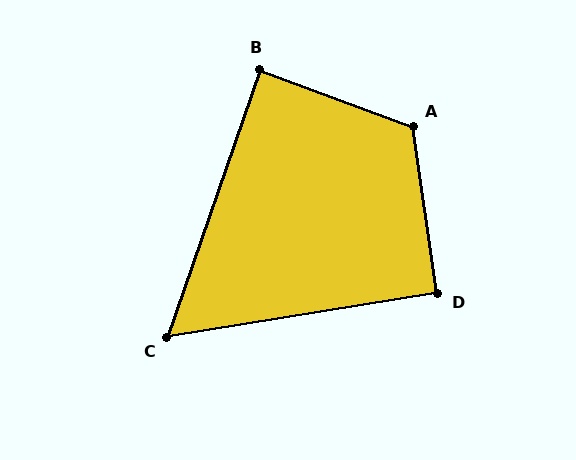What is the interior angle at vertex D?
Approximately 91 degrees (approximately right).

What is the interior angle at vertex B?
Approximately 89 degrees (approximately right).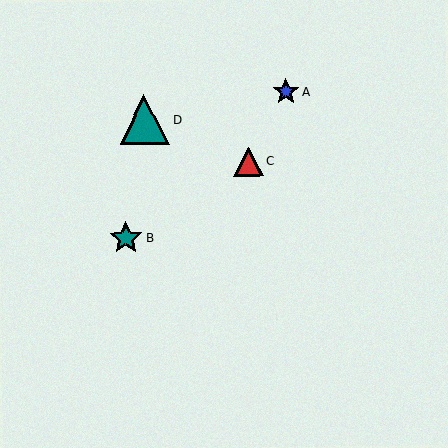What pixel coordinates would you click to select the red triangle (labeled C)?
Click at (249, 162) to select the red triangle C.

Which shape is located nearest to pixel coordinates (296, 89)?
The blue star (labeled A) at (286, 92) is nearest to that location.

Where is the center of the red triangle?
The center of the red triangle is at (249, 162).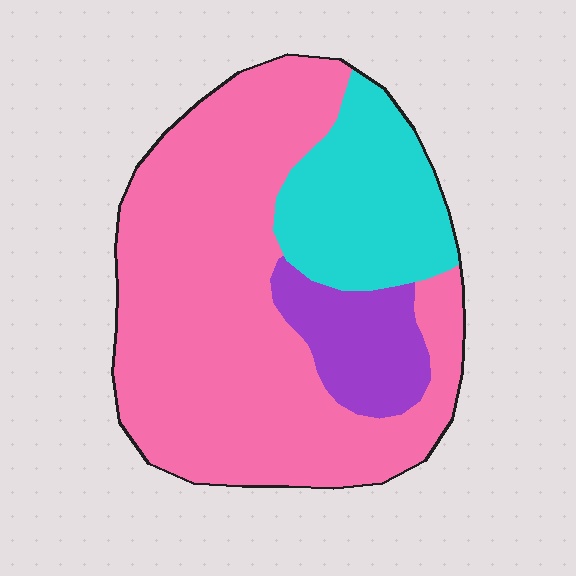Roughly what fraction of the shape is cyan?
Cyan covers about 20% of the shape.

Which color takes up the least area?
Purple, at roughly 10%.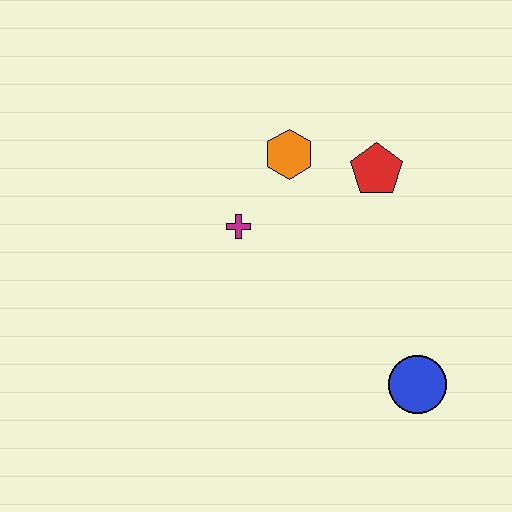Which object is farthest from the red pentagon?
The blue circle is farthest from the red pentagon.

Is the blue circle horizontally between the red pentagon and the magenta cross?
No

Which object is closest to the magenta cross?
The orange hexagon is closest to the magenta cross.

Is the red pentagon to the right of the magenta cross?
Yes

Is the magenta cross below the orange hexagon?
Yes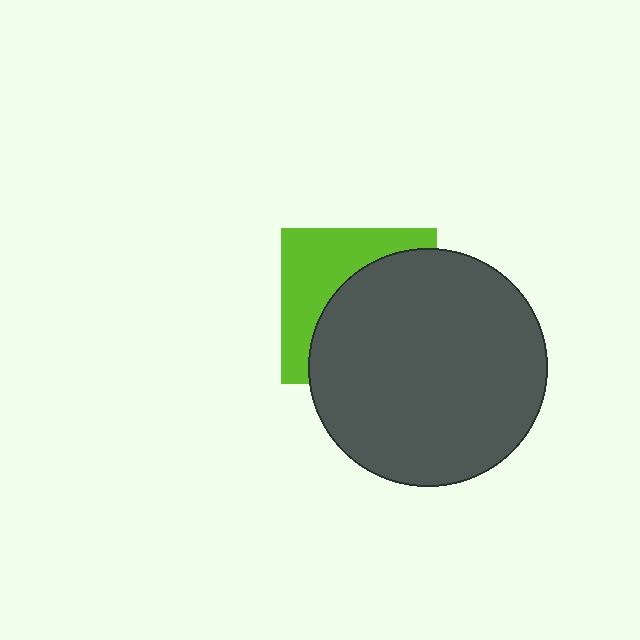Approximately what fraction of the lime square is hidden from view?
Roughly 59% of the lime square is hidden behind the dark gray circle.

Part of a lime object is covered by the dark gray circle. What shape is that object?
It is a square.